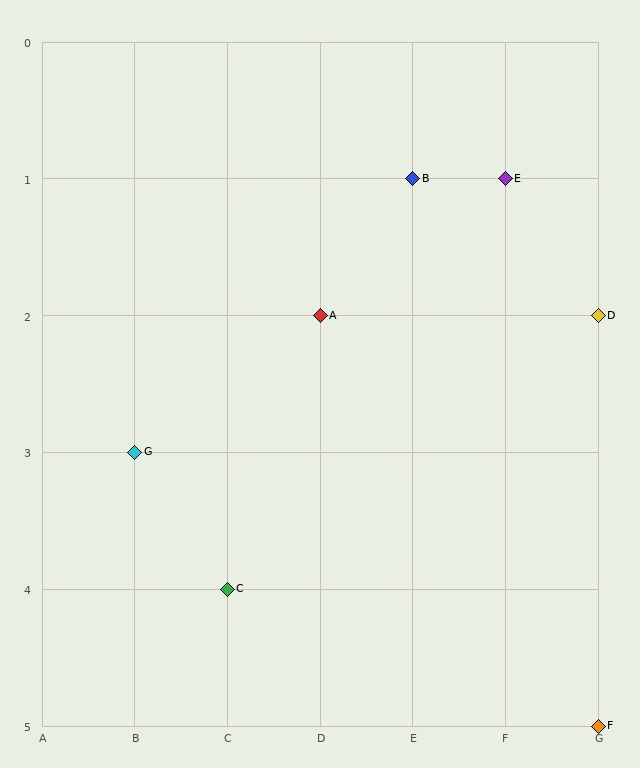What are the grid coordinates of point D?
Point D is at grid coordinates (G, 2).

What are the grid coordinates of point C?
Point C is at grid coordinates (C, 4).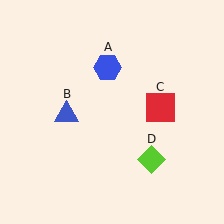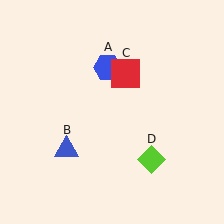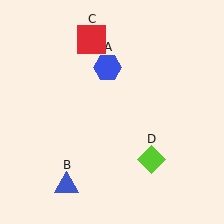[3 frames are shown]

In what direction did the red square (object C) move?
The red square (object C) moved up and to the left.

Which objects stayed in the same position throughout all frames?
Blue hexagon (object A) and lime diamond (object D) remained stationary.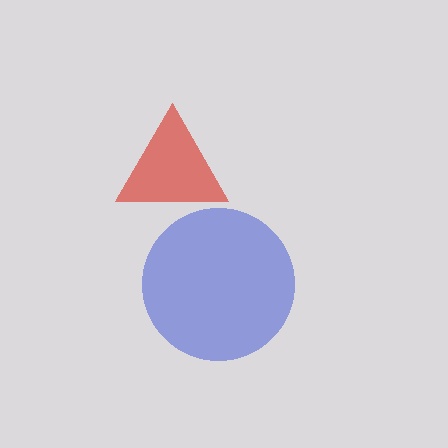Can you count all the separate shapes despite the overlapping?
Yes, there are 2 separate shapes.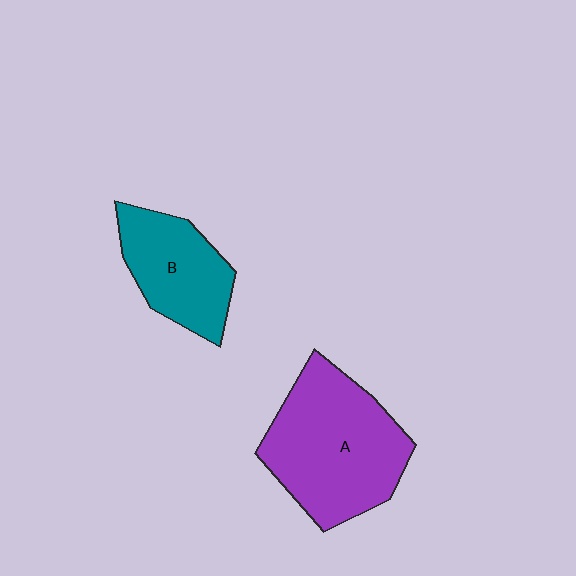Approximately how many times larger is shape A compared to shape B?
Approximately 1.6 times.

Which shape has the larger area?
Shape A (purple).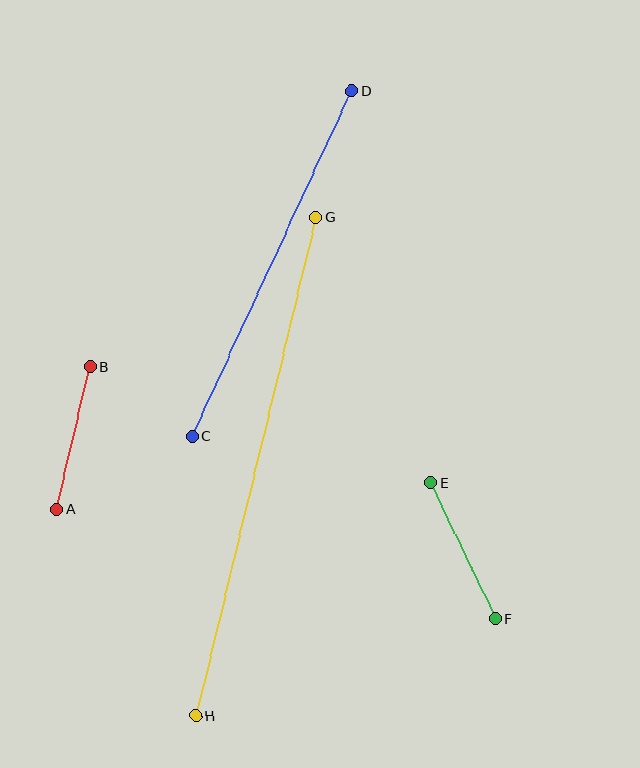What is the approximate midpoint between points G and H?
The midpoint is at approximately (256, 467) pixels.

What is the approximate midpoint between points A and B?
The midpoint is at approximately (73, 438) pixels.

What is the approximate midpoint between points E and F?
The midpoint is at approximately (463, 551) pixels.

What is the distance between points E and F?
The distance is approximately 150 pixels.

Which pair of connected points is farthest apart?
Points G and H are farthest apart.